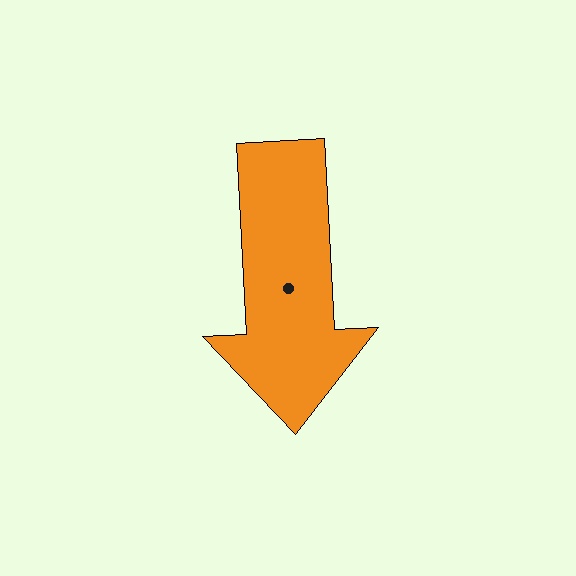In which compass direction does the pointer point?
South.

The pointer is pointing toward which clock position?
Roughly 6 o'clock.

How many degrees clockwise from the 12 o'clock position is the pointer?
Approximately 177 degrees.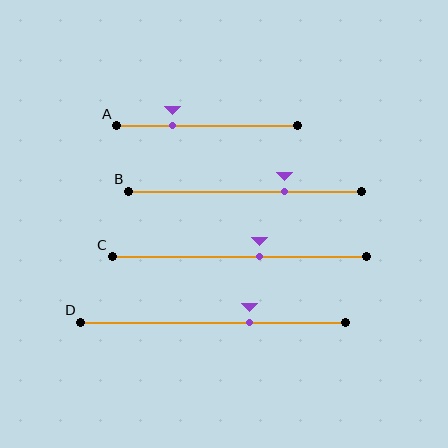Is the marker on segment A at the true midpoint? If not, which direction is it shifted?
No, the marker on segment A is shifted to the left by about 19% of the segment length.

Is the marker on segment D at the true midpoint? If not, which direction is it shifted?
No, the marker on segment D is shifted to the right by about 14% of the segment length.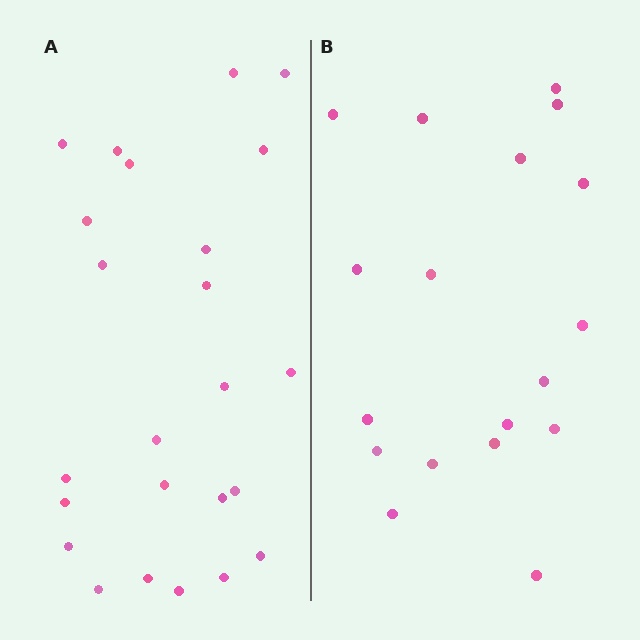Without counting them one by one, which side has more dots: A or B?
Region A (the left region) has more dots.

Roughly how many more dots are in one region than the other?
Region A has about 6 more dots than region B.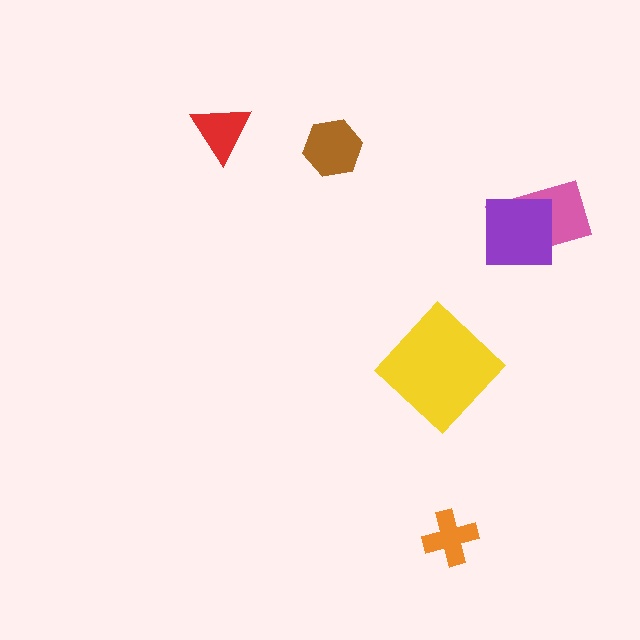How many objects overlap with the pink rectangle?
1 object overlaps with the pink rectangle.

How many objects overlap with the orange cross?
0 objects overlap with the orange cross.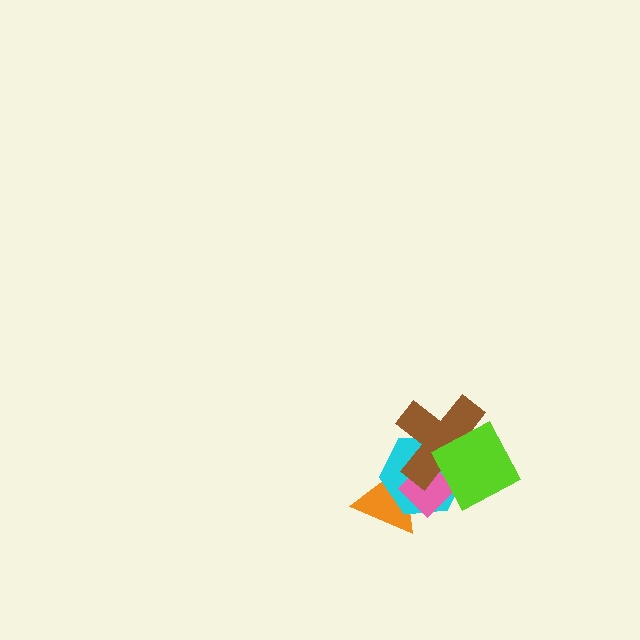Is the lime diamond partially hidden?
No, no other shape covers it.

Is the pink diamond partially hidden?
Yes, it is partially covered by another shape.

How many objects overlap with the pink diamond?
4 objects overlap with the pink diamond.